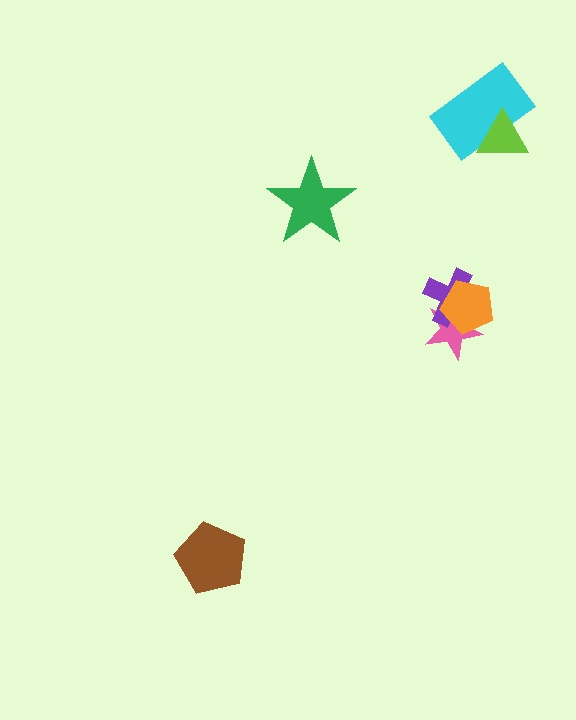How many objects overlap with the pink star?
2 objects overlap with the pink star.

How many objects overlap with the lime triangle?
1 object overlaps with the lime triangle.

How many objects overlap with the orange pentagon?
2 objects overlap with the orange pentagon.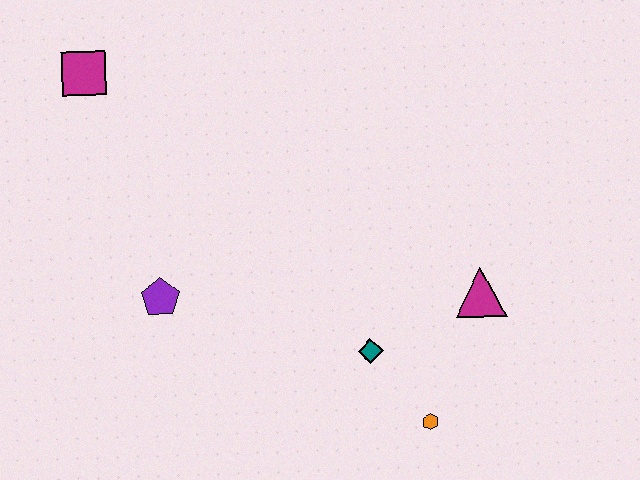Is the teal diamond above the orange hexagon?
Yes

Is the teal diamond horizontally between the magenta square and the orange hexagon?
Yes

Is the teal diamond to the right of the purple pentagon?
Yes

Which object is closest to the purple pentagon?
The teal diamond is closest to the purple pentagon.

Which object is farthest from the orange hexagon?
The magenta square is farthest from the orange hexagon.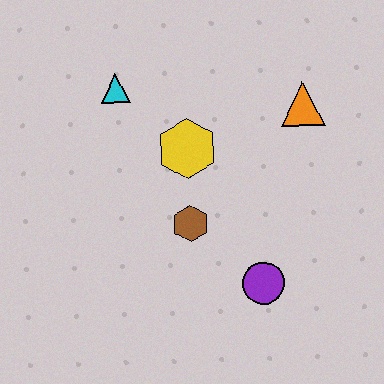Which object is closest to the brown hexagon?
The yellow hexagon is closest to the brown hexagon.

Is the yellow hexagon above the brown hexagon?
Yes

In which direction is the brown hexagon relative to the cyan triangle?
The brown hexagon is below the cyan triangle.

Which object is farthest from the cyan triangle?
The purple circle is farthest from the cyan triangle.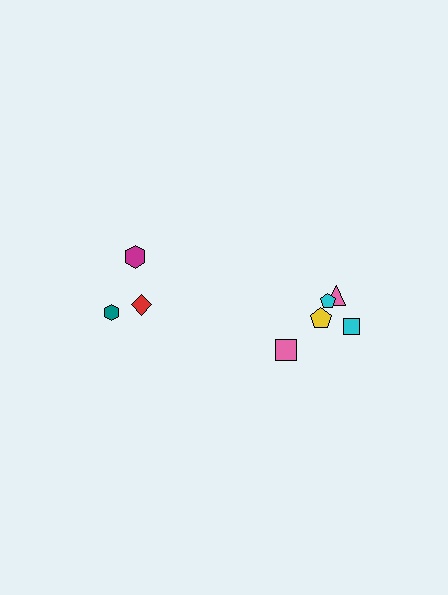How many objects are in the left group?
There are 3 objects.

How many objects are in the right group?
There are 5 objects.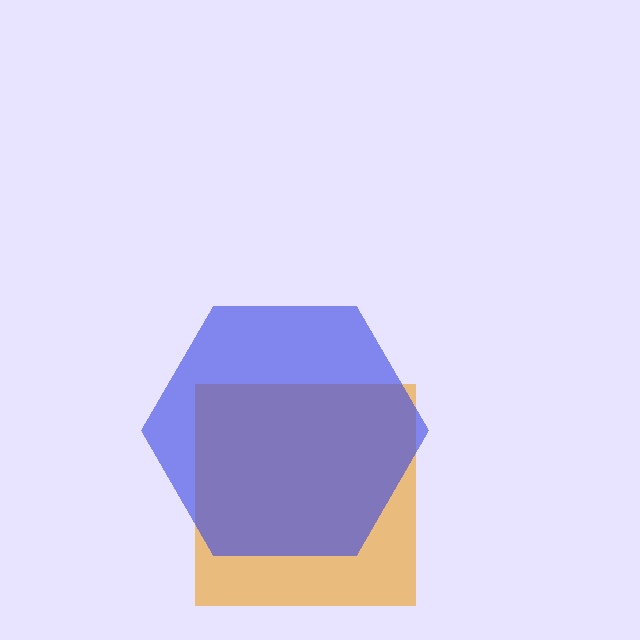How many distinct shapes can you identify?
There are 2 distinct shapes: an orange square, a blue hexagon.